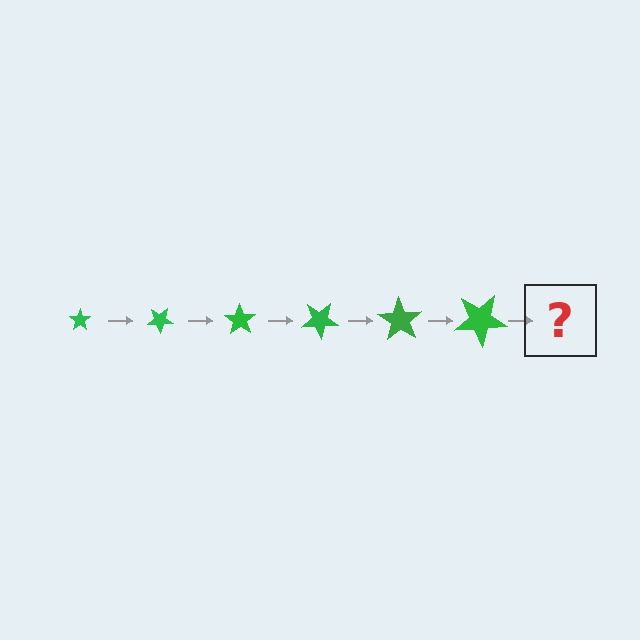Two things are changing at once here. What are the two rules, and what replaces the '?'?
The two rules are that the star grows larger each step and it rotates 35 degrees each step. The '?' should be a star, larger than the previous one and rotated 210 degrees from the start.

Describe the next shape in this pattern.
It should be a star, larger than the previous one and rotated 210 degrees from the start.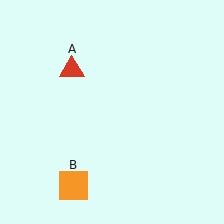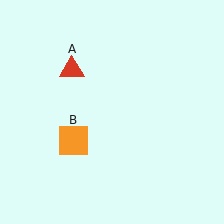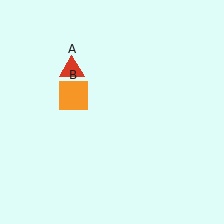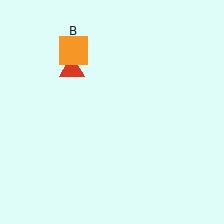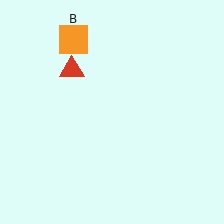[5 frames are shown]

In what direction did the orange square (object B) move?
The orange square (object B) moved up.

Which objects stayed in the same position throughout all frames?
Red triangle (object A) remained stationary.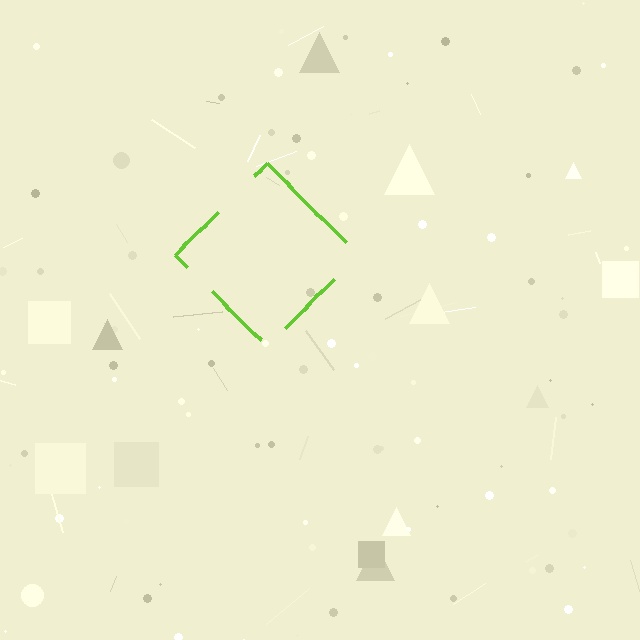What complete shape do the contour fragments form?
The contour fragments form a diamond.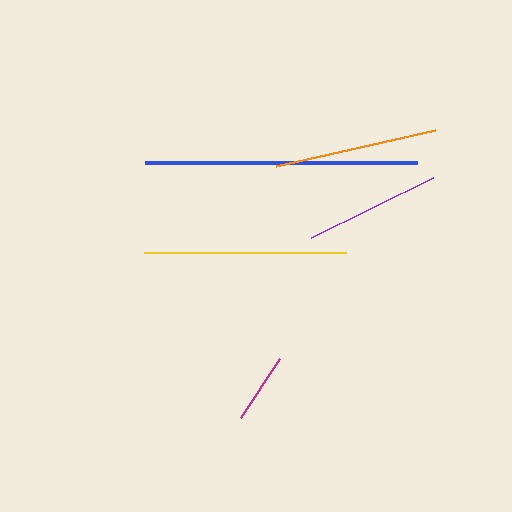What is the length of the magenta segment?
The magenta segment is approximately 71 pixels long.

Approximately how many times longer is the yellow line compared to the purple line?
The yellow line is approximately 1.5 times the length of the purple line.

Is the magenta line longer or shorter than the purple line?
The purple line is longer than the magenta line.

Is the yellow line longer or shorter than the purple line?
The yellow line is longer than the purple line.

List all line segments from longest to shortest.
From longest to shortest: blue, yellow, orange, purple, magenta.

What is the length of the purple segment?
The purple segment is approximately 136 pixels long.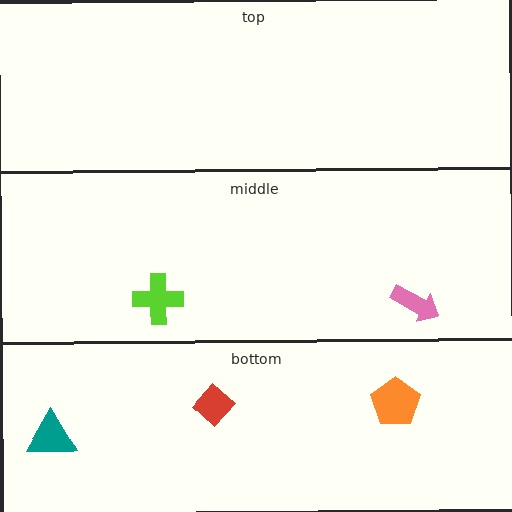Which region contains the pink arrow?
The middle region.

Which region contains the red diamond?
The bottom region.